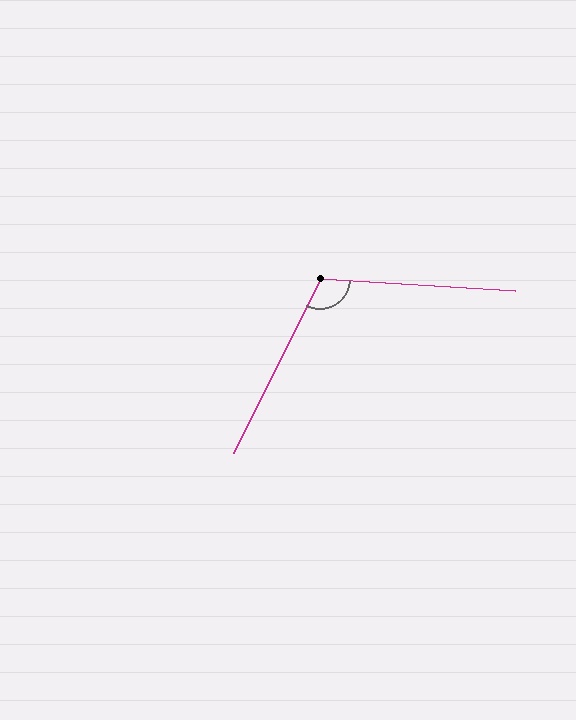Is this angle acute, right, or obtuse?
It is obtuse.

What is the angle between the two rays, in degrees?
Approximately 113 degrees.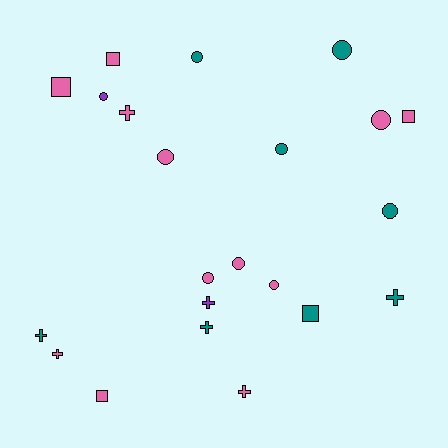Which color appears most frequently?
Pink, with 12 objects.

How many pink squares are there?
There are 4 pink squares.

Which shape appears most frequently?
Circle, with 10 objects.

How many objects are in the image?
There are 22 objects.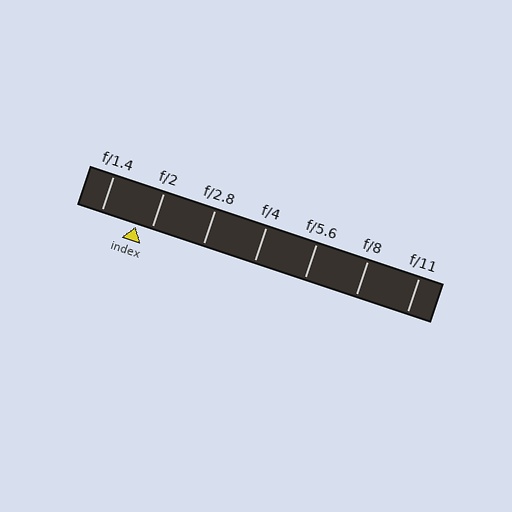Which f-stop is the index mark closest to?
The index mark is closest to f/2.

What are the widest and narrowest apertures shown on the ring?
The widest aperture shown is f/1.4 and the narrowest is f/11.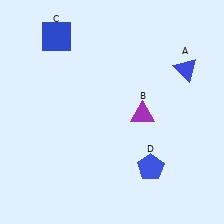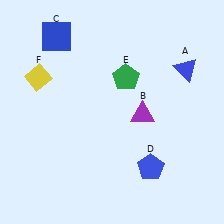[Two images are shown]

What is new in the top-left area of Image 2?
A yellow diamond (F) was added in the top-left area of Image 2.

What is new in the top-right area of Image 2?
A green pentagon (E) was added in the top-right area of Image 2.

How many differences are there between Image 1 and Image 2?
There are 2 differences between the two images.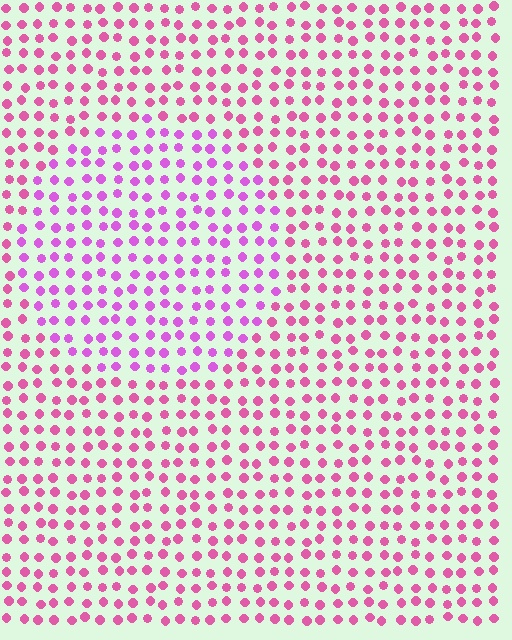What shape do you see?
I see a circle.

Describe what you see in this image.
The image is filled with small pink elements in a uniform arrangement. A circle-shaped region is visible where the elements are tinted to a slightly different hue, forming a subtle color boundary.